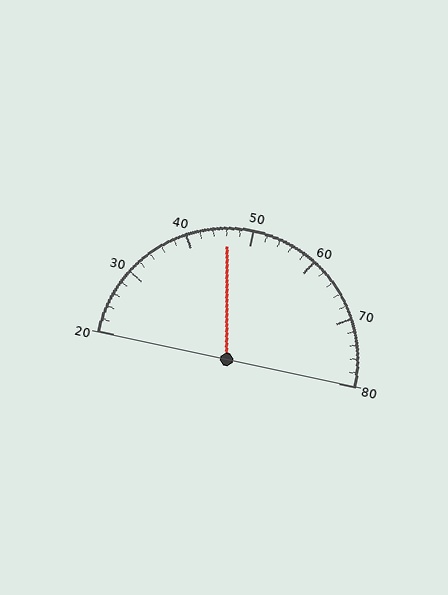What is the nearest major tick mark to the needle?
The nearest major tick mark is 50.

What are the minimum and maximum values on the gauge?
The gauge ranges from 20 to 80.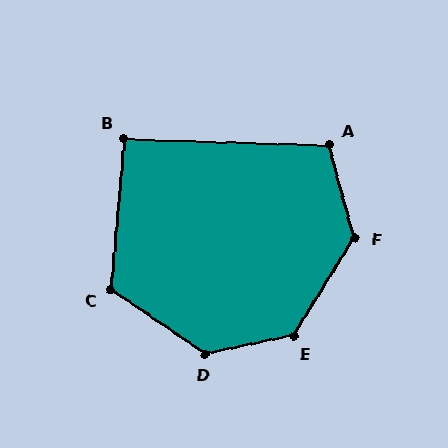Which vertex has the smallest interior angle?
B, at approximately 93 degrees.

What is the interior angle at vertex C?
Approximately 119 degrees (obtuse).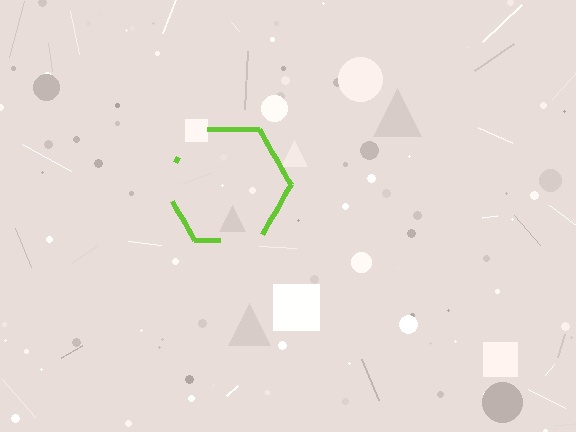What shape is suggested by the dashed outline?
The dashed outline suggests a hexagon.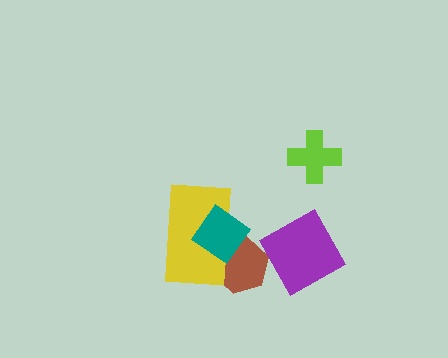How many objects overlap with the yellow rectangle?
2 objects overlap with the yellow rectangle.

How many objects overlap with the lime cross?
0 objects overlap with the lime cross.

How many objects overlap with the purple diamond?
1 object overlaps with the purple diamond.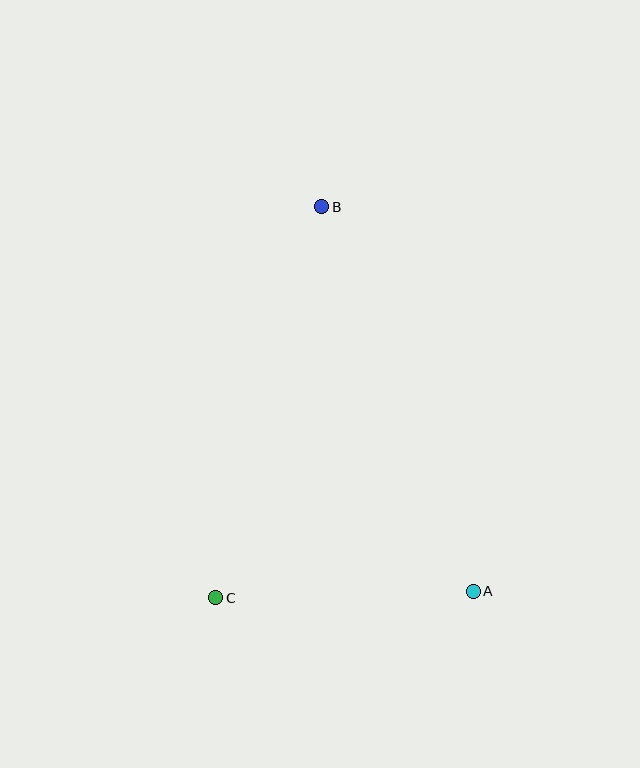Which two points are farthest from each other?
Points A and B are farthest from each other.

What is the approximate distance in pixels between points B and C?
The distance between B and C is approximately 405 pixels.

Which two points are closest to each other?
Points A and C are closest to each other.